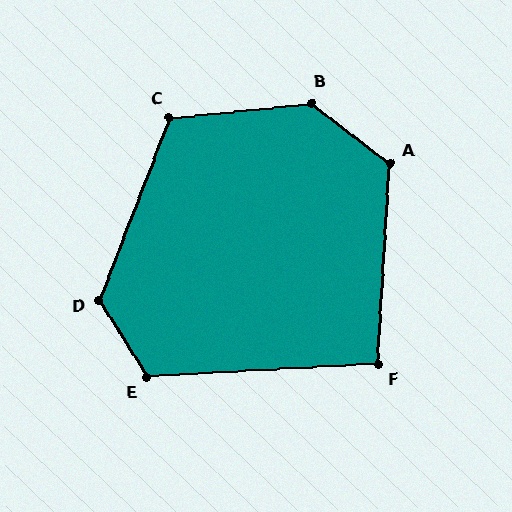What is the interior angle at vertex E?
Approximately 119 degrees (obtuse).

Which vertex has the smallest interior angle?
F, at approximately 97 degrees.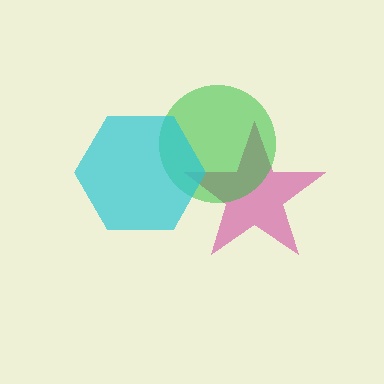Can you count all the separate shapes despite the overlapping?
Yes, there are 3 separate shapes.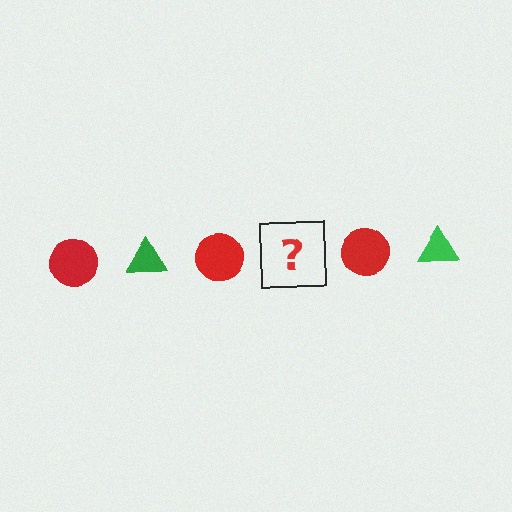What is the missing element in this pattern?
The missing element is a green triangle.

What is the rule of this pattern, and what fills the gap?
The rule is that the pattern alternates between red circle and green triangle. The gap should be filled with a green triangle.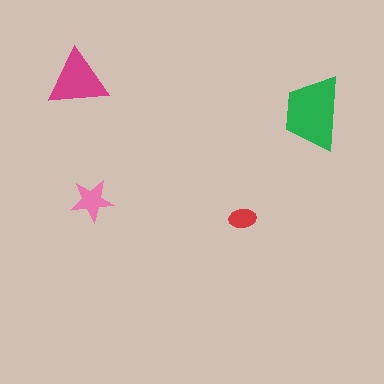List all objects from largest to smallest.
The green trapezoid, the magenta triangle, the pink star, the red ellipse.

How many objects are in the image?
There are 4 objects in the image.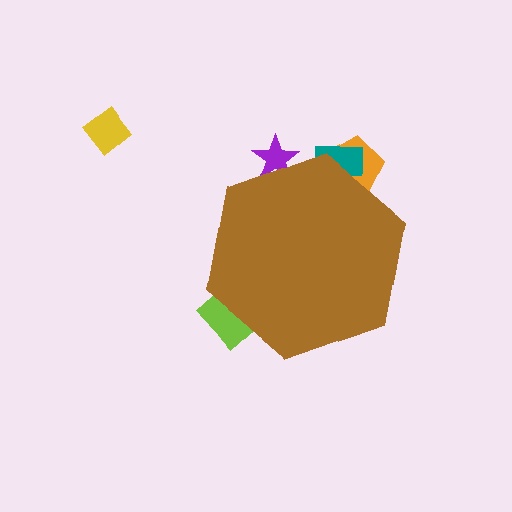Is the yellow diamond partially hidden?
No, the yellow diamond is fully visible.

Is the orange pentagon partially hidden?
Yes, the orange pentagon is partially hidden behind the brown hexagon.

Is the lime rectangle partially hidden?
Yes, the lime rectangle is partially hidden behind the brown hexagon.